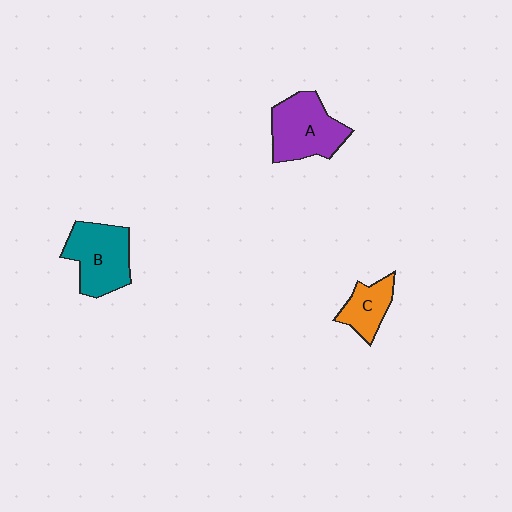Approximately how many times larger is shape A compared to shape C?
Approximately 1.8 times.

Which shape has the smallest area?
Shape C (orange).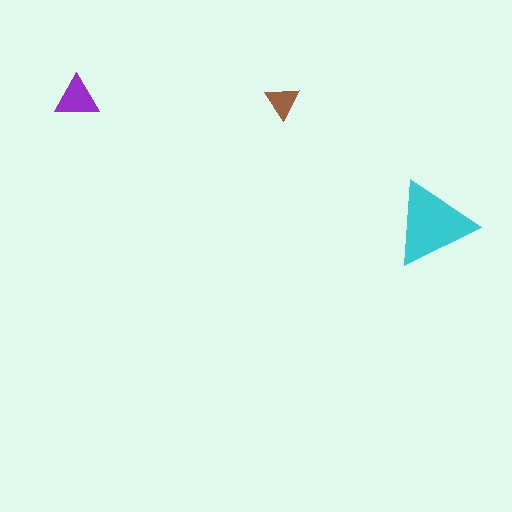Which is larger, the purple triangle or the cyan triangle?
The cyan one.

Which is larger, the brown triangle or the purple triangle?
The purple one.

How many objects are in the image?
There are 3 objects in the image.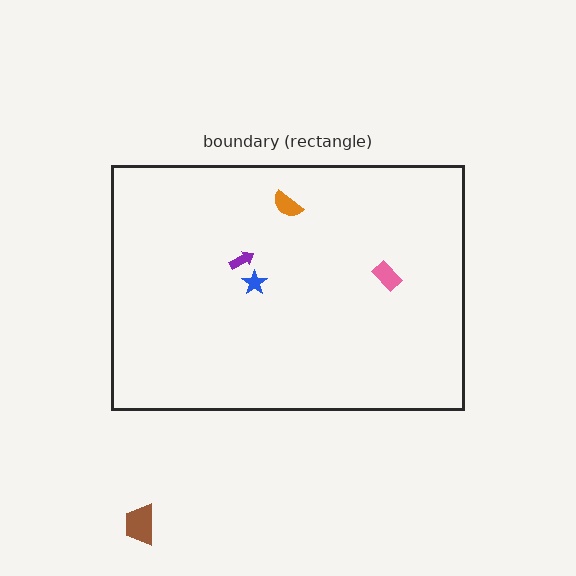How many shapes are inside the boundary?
4 inside, 1 outside.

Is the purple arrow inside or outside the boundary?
Inside.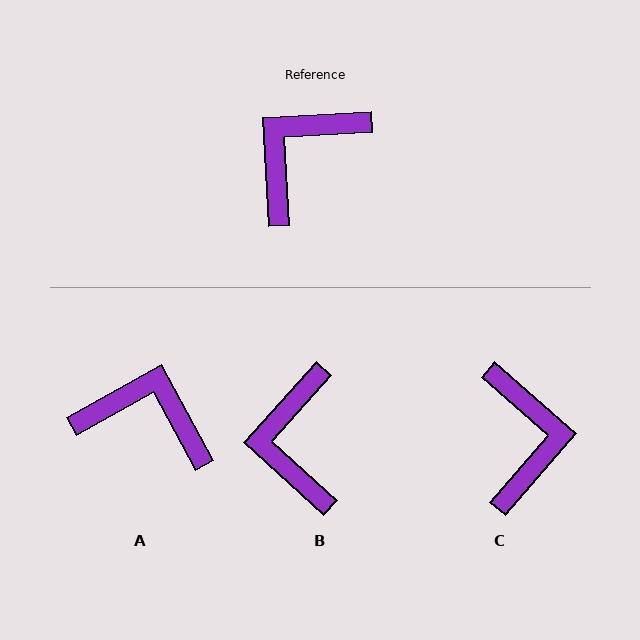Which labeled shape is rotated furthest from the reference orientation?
C, about 134 degrees away.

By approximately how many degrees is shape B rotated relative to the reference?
Approximately 45 degrees counter-clockwise.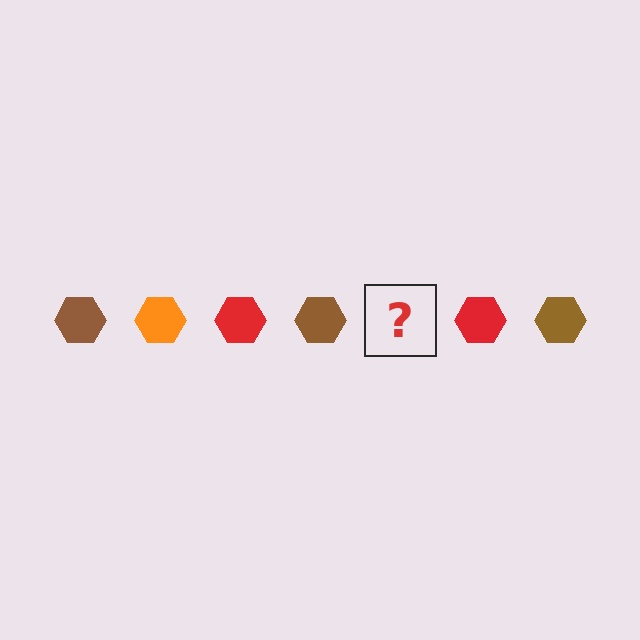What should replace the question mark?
The question mark should be replaced with an orange hexagon.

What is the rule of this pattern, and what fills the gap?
The rule is that the pattern cycles through brown, orange, red hexagons. The gap should be filled with an orange hexagon.